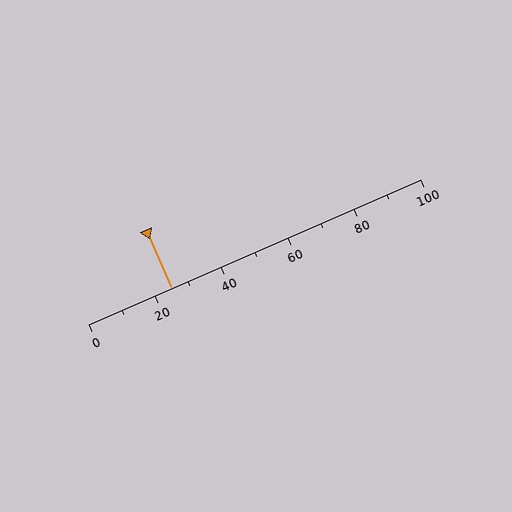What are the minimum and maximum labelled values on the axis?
The axis runs from 0 to 100.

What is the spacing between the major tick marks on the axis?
The major ticks are spaced 20 apart.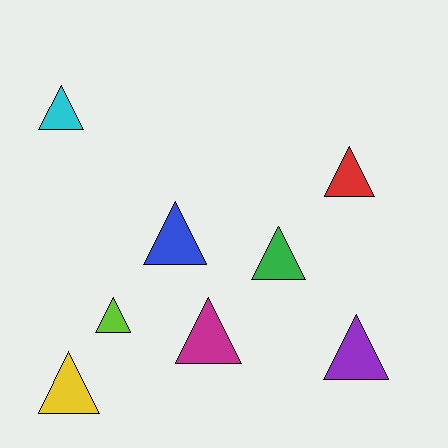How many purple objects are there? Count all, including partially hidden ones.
There is 1 purple object.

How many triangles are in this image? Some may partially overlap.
There are 8 triangles.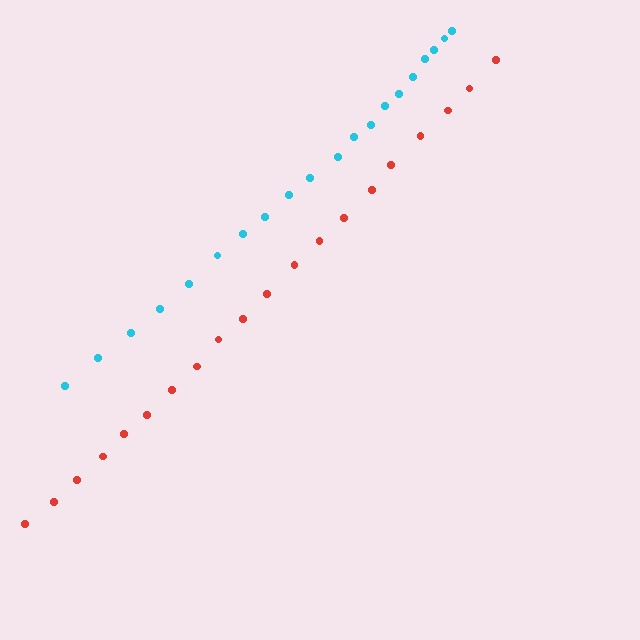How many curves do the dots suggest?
There are 2 distinct paths.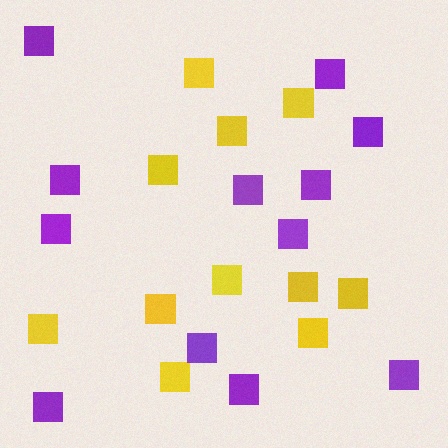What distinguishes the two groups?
There are 2 groups: one group of yellow squares (11) and one group of purple squares (12).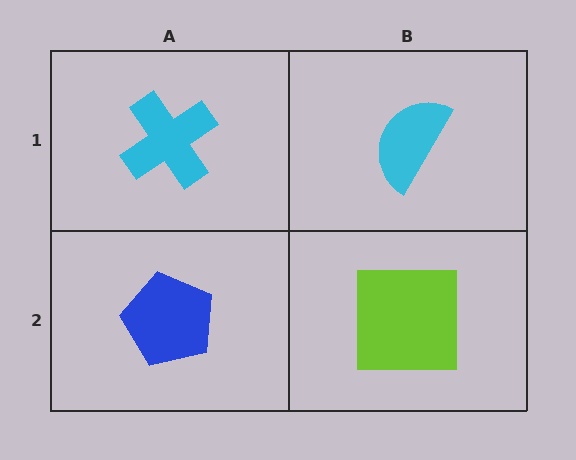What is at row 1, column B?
A cyan semicircle.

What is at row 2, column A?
A blue pentagon.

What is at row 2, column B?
A lime square.